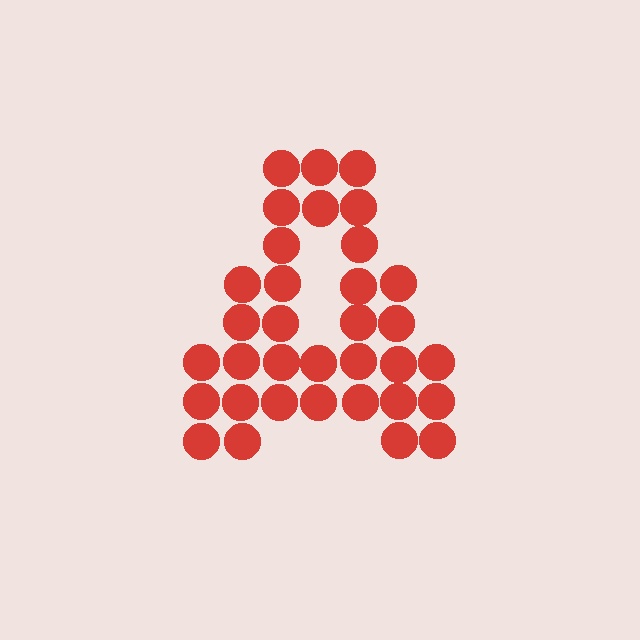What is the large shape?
The large shape is the letter A.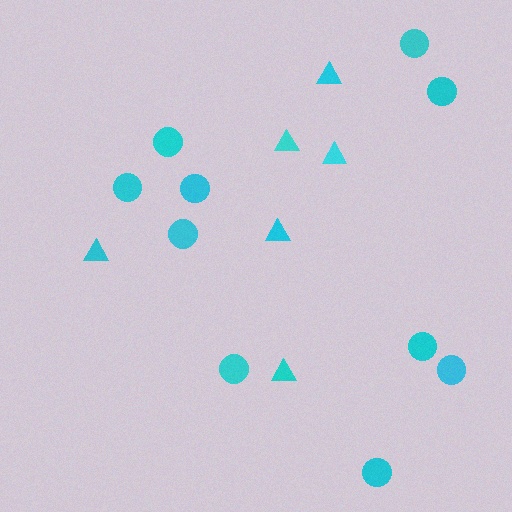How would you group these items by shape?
There are 2 groups: one group of circles (10) and one group of triangles (6).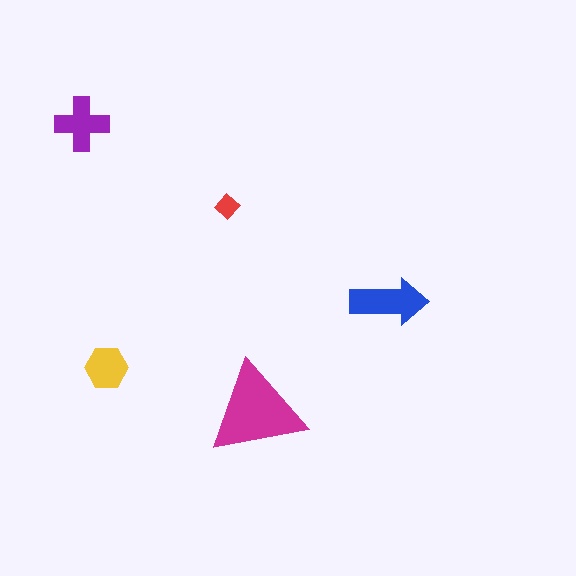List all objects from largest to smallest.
The magenta triangle, the blue arrow, the purple cross, the yellow hexagon, the red diamond.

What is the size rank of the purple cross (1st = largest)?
3rd.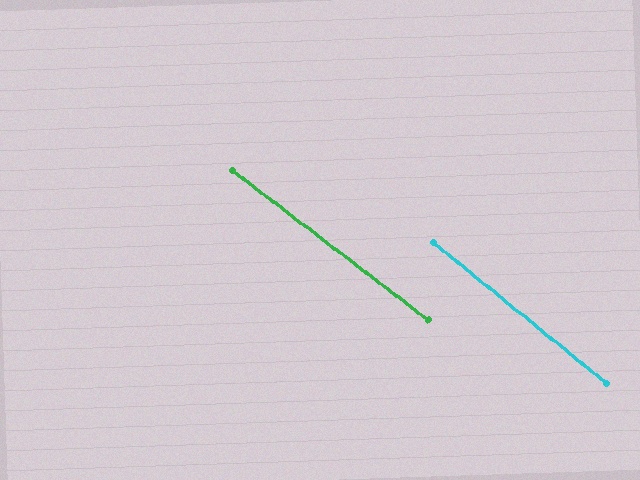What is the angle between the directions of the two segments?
Approximately 2 degrees.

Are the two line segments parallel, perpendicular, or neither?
Parallel — their directions differ by only 1.8°.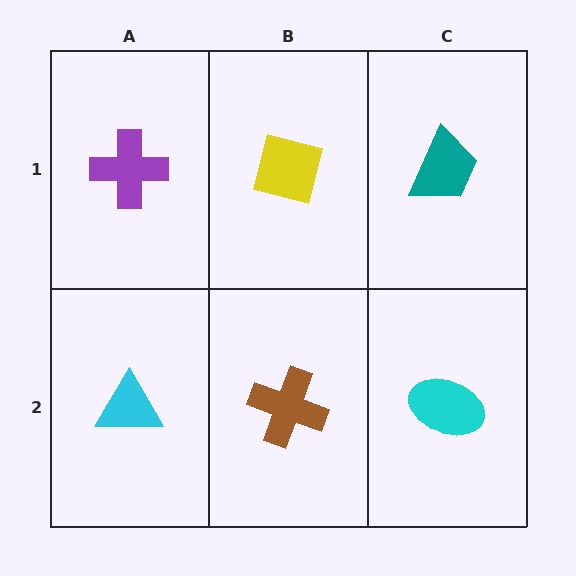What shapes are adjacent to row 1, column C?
A cyan ellipse (row 2, column C), a yellow square (row 1, column B).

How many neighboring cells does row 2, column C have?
2.